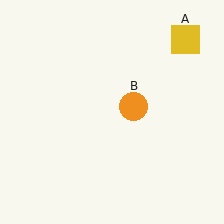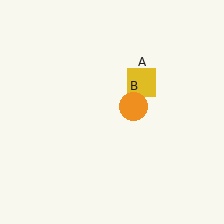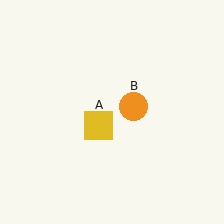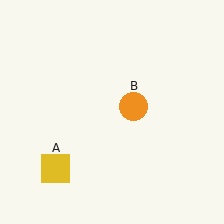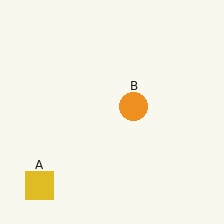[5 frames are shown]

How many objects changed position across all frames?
1 object changed position: yellow square (object A).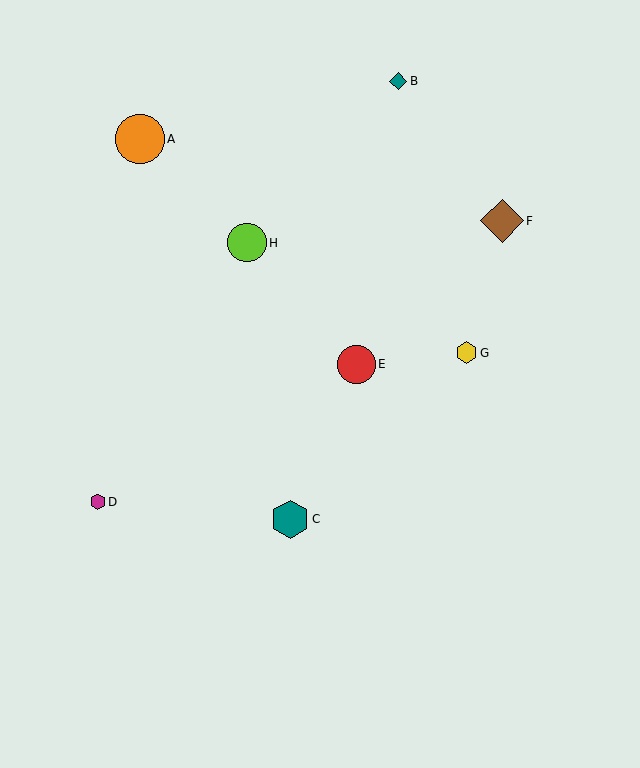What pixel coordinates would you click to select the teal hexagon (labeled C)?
Click at (290, 519) to select the teal hexagon C.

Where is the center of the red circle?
The center of the red circle is at (356, 364).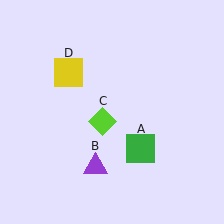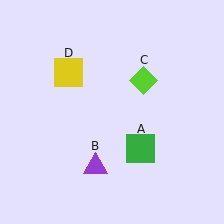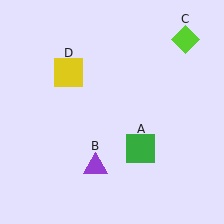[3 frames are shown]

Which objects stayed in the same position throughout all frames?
Green square (object A) and purple triangle (object B) and yellow square (object D) remained stationary.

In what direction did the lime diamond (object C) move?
The lime diamond (object C) moved up and to the right.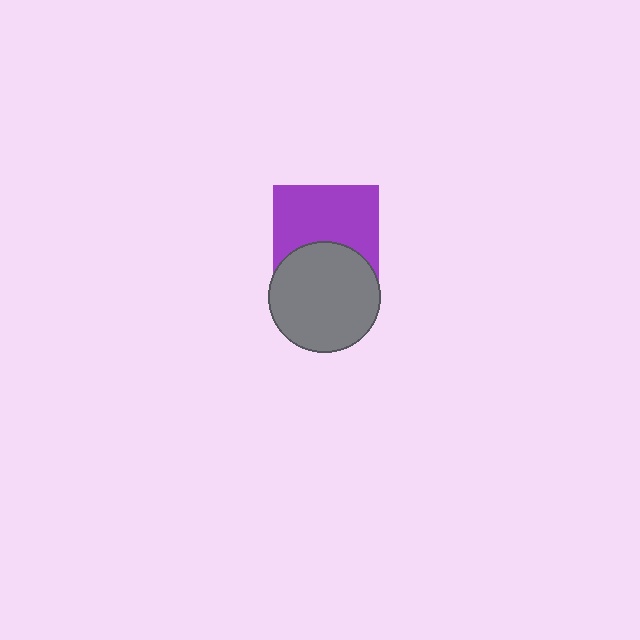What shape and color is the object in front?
The object in front is a gray circle.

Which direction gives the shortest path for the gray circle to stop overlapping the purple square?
Moving down gives the shortest separation.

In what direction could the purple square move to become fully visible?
The purple square could move up. That would shift it out from behind the gray circle entirely.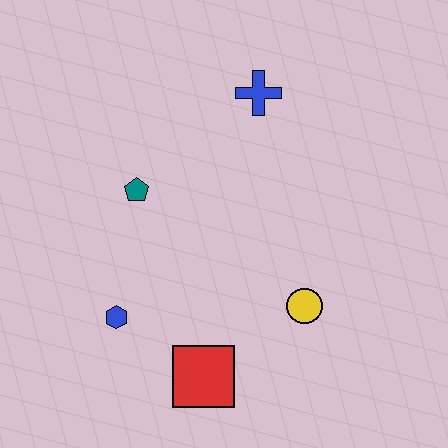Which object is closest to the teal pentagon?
The blue hexagon is closest to the teal pentagon.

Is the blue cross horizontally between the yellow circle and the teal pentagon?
Yes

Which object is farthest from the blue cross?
The red square is farthest from the blue cross.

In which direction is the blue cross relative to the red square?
The blue cross is above the red square.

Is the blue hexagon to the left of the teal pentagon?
Yes